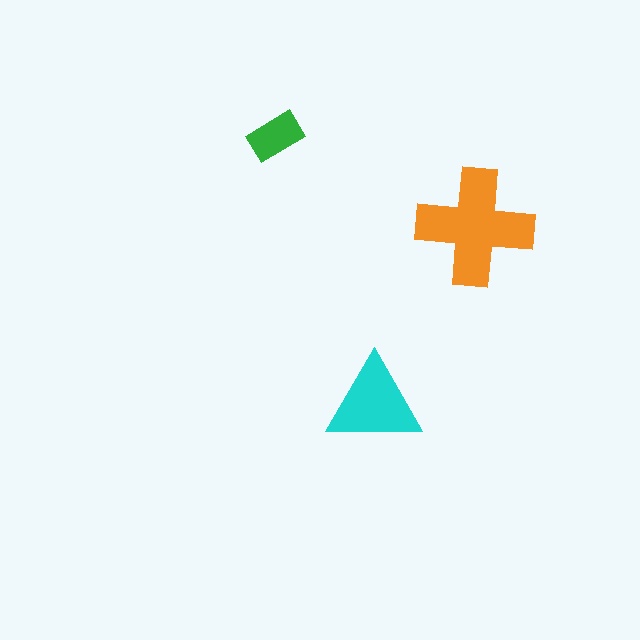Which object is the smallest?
The green rectangle.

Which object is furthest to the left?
The green rectangle is leftmost.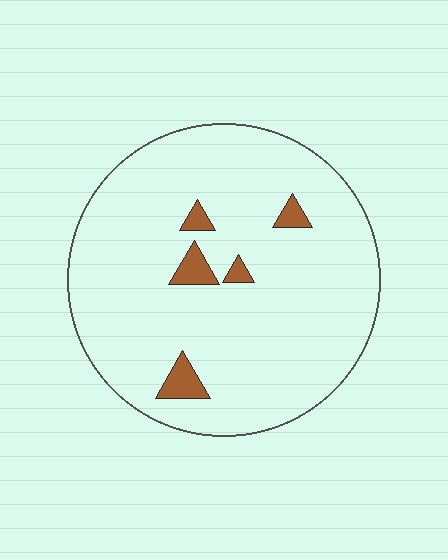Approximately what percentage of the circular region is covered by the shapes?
Approximately 5%.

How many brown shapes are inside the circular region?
5.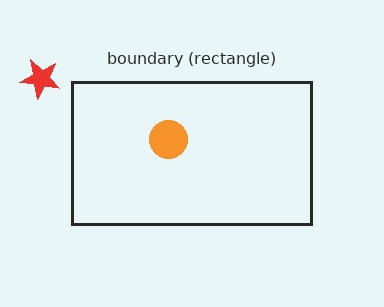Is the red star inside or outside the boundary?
Outside.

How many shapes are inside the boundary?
1 inside, 1 outside.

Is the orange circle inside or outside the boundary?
Inside.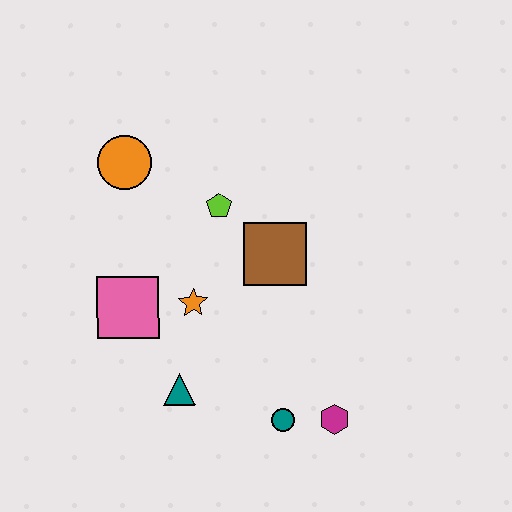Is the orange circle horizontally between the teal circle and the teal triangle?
No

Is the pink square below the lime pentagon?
Yes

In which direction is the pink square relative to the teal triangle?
The pink square is above the teal triangle.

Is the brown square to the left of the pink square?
No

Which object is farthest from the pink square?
The magenta hexagon is farthest from the pink square.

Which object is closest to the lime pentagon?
The brown square is closest to the lime pentagon.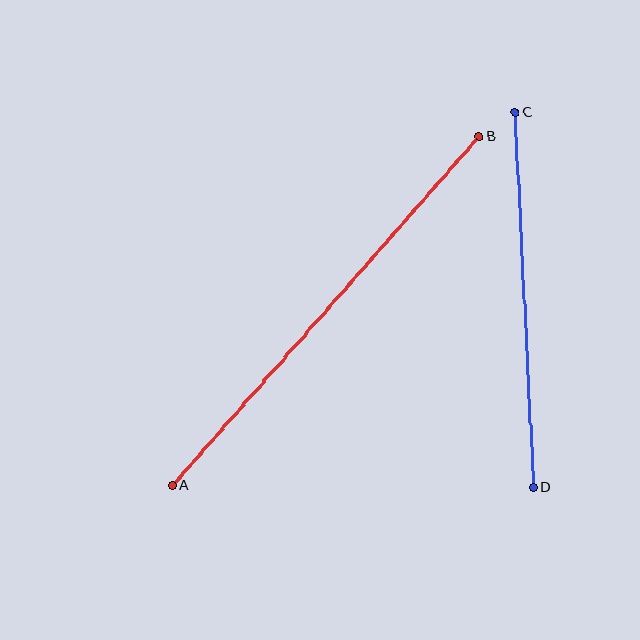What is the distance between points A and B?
The distance is approximately 465 pixels.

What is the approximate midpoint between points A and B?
The midpoint is at approximately (326, 311) pixels.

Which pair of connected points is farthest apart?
Points A and B are farthest apart.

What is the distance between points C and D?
The distance is approximately 376 pixels.